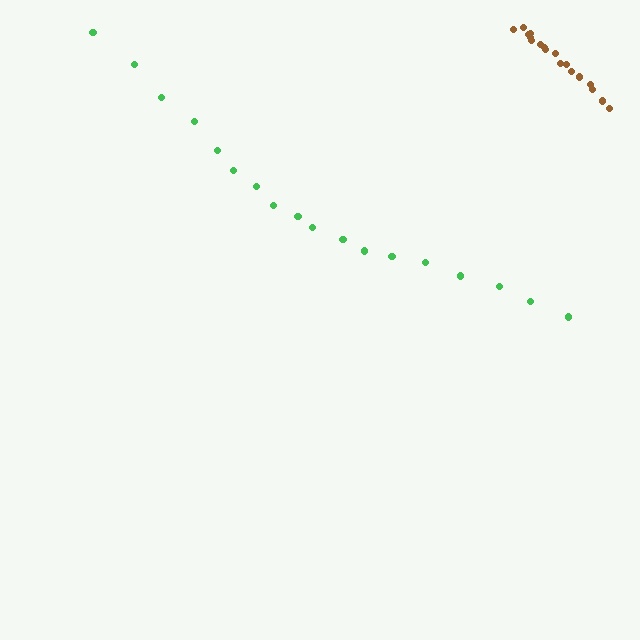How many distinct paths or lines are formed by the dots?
There are 2 distinct paths.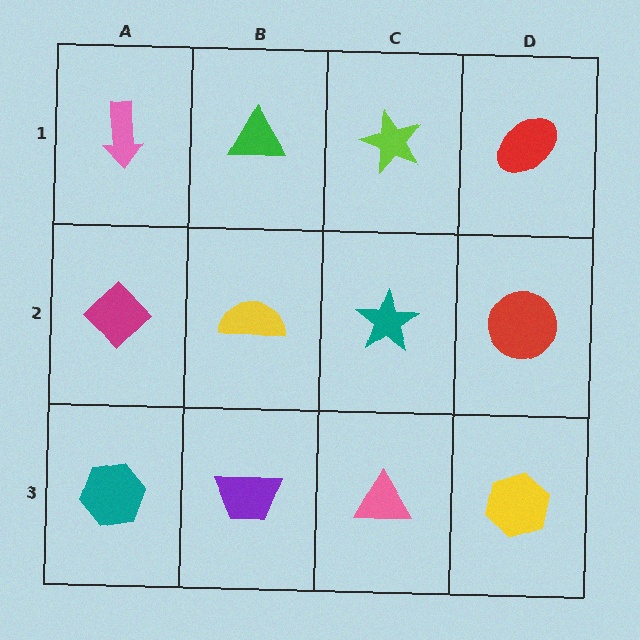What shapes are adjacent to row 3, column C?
A teal star (row 2, column C), a purple trapezoid (row 3, column B), a yellow hexagon (row 3, column D).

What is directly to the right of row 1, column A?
A green triangle.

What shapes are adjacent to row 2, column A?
A pink arrow (row 1, column A), a teal hexagon (row 3, column A), a yellow semicircle (row 2, column B).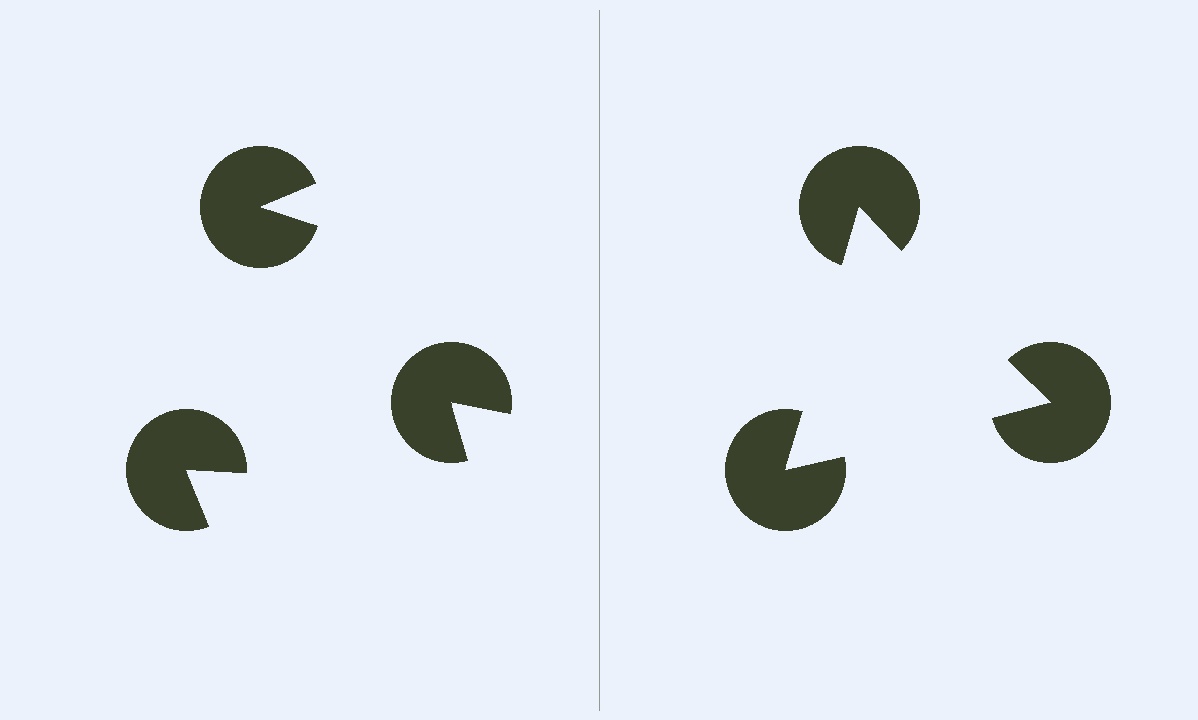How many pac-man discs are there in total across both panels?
6 — 3 on each side.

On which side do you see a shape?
An illusory triangle appears on the right side. On the left side the wedge cuts are rotated, so no coherent shape forms.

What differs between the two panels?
The pac-man discs are positioned identically on both sides; only the wedge orientations differ. On the right they align to a triangle; on the left they are misaligned.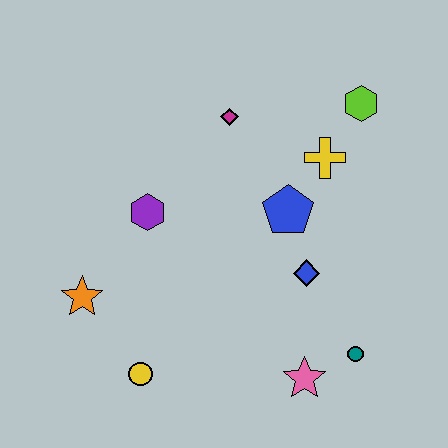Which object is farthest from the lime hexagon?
The yellow circle is farthest from the lime hexagon.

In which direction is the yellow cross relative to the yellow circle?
The yellow cross is above the yellow circle.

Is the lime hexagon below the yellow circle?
No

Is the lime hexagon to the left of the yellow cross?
No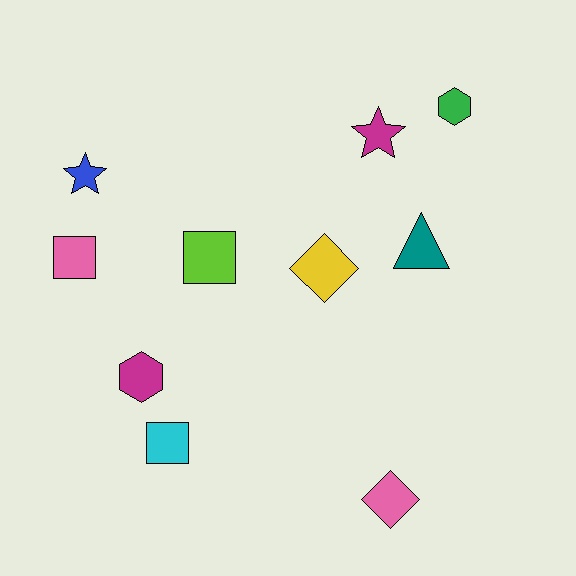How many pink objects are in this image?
There are 2 pink objects.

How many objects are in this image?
There are 10 objects.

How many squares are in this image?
There are 3 squares.